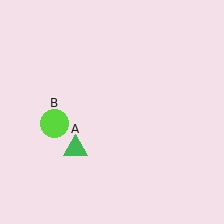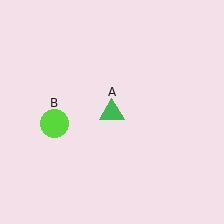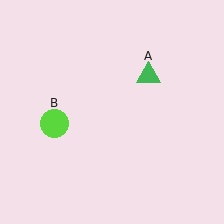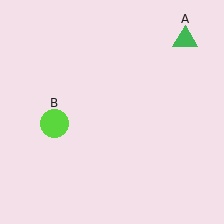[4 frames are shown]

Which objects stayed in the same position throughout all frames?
Lime circle (object B) remained stationary.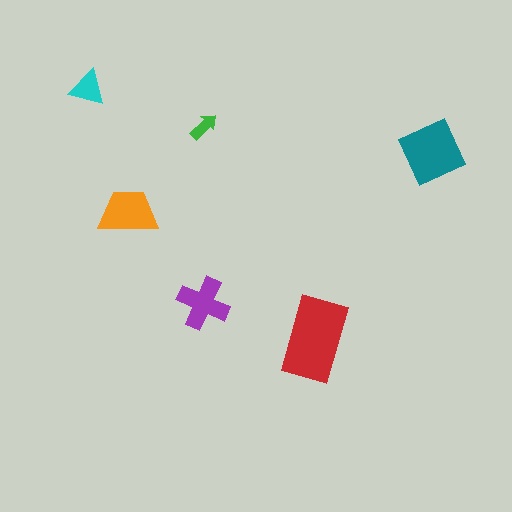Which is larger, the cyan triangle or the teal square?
The teal square.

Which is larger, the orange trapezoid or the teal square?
The teal square.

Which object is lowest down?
The red rectangle is bottommost.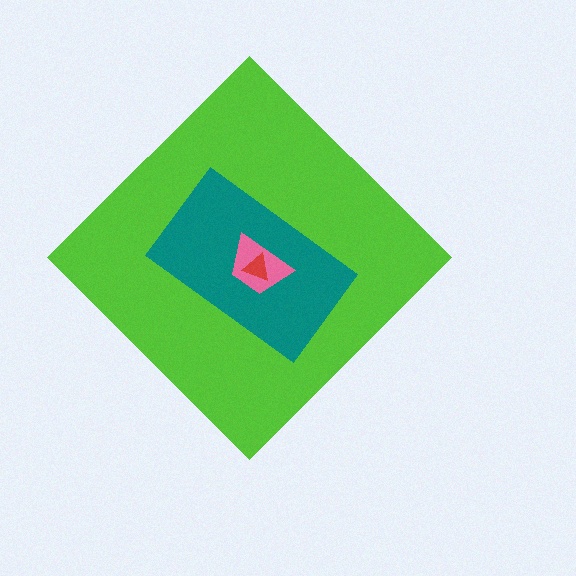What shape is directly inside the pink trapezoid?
The red triangle.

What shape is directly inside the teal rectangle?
The pink trapezoid.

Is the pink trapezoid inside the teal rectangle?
Yes.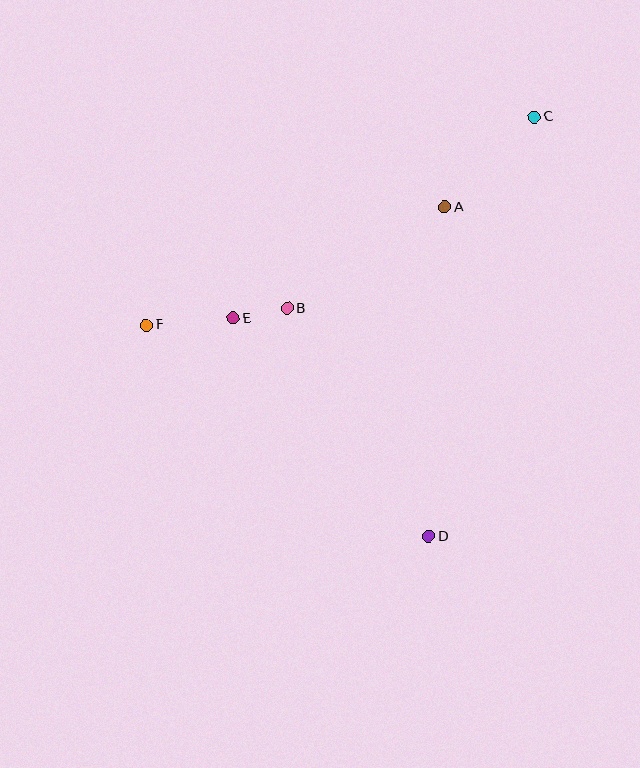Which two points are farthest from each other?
Points C and F are farthest from each other.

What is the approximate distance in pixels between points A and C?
The distance between A and C is approximately 127 pixels.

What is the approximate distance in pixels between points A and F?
The distance between A and F is approximately 321 pixels.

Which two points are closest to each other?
Points B and E are closest to each other.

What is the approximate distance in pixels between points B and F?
The distance between B and F is approximately 142 pixels.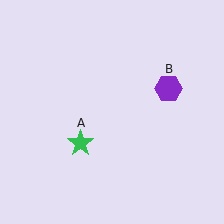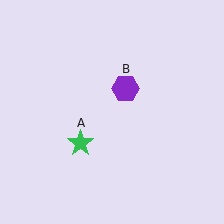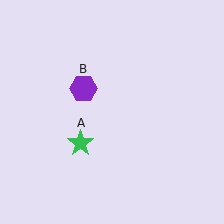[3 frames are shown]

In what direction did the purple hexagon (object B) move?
The purple hexagon (object B) moved left.